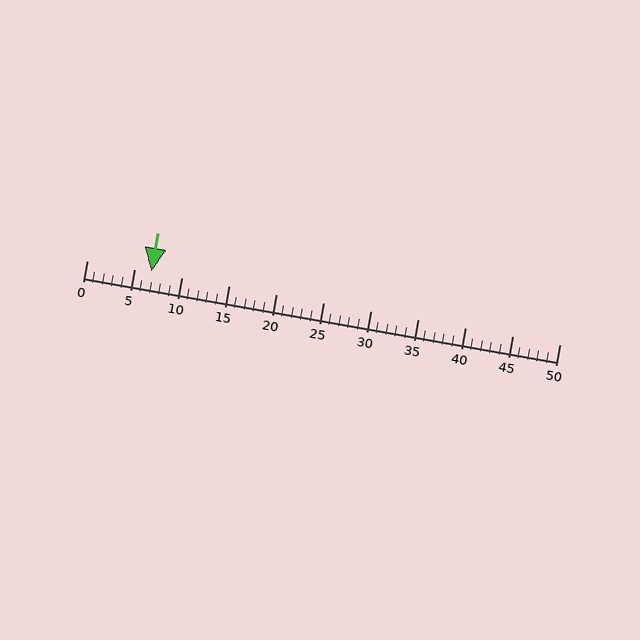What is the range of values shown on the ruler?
The ruler shows values from 0 to 50.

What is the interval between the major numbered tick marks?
The major tick marks are spaced 5 units apart.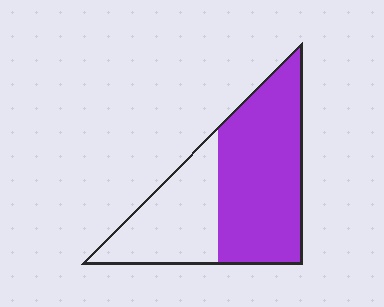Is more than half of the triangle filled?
Yes.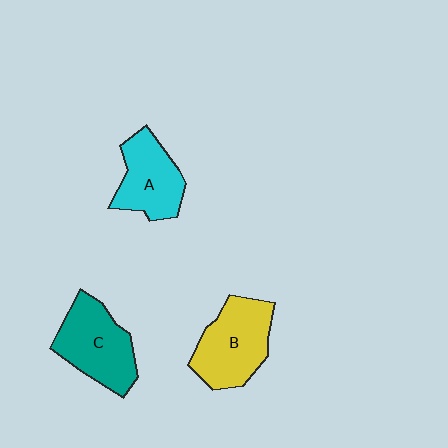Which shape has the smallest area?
Shape A (cyan).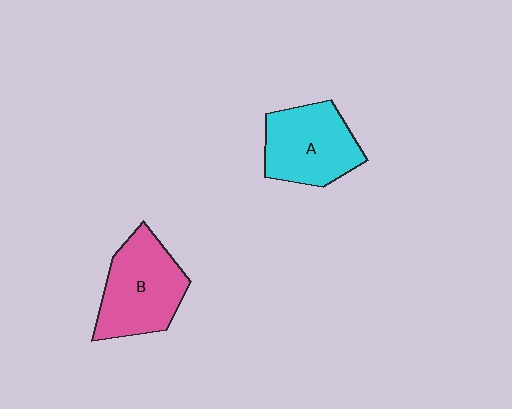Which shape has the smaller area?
Shape A (cyan).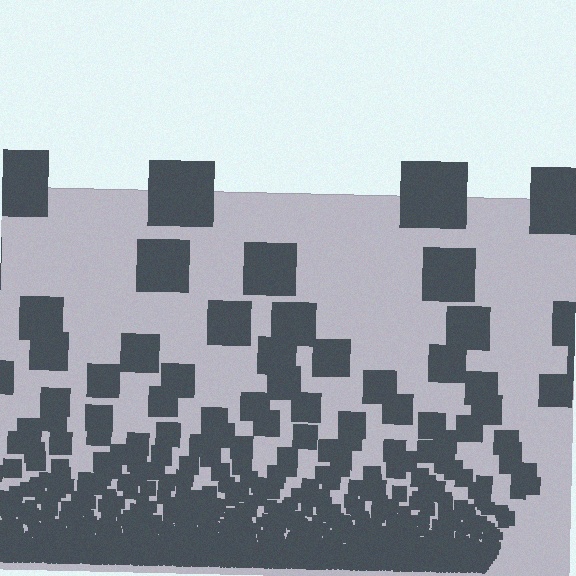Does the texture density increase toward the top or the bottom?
Density increases toward the bottom.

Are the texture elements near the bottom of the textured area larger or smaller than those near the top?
Smaller. The gradient is inverted — elements near the bottom are smaller and denser.